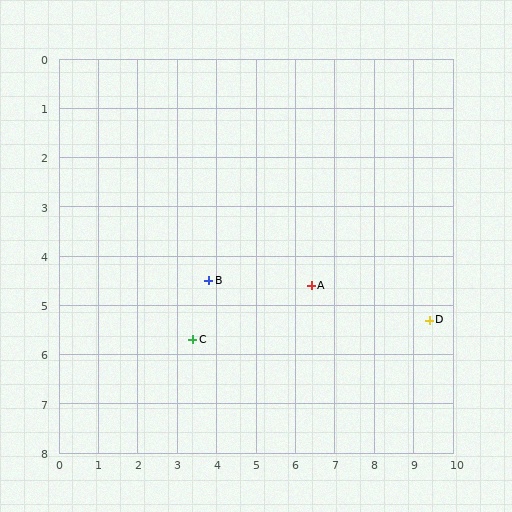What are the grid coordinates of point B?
Point B is at approximately (3.8, 4.5).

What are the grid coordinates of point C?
Point C is at approximately (3.4, 5.7).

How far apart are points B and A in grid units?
Points B and A are about 2.6 grid units apart.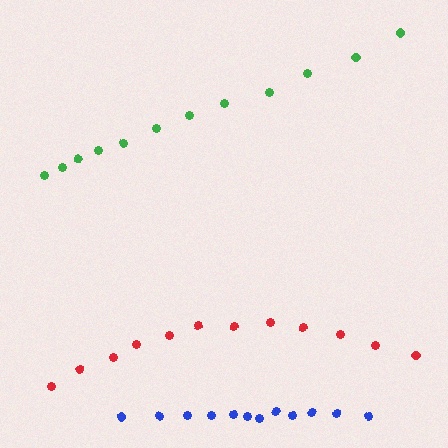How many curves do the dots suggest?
There are 3 distinct paths.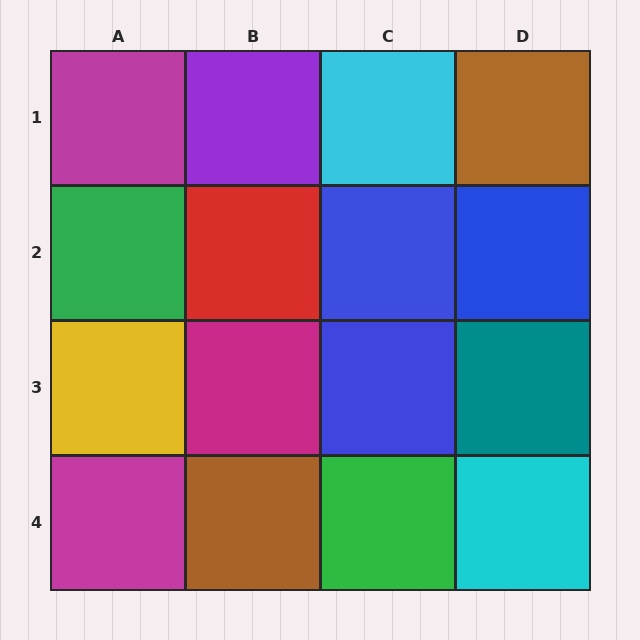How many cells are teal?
1 cell is teal.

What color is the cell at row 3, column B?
Magenta.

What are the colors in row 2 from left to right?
Green, red, blue, blue.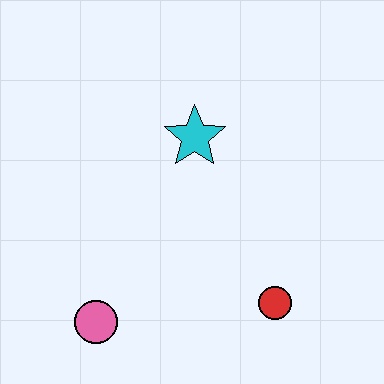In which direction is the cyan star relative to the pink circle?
The cyan star is above the pink circle.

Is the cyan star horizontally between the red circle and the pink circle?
Yes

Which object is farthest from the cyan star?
The pink circle is farthest from the cyan star.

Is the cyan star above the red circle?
Yes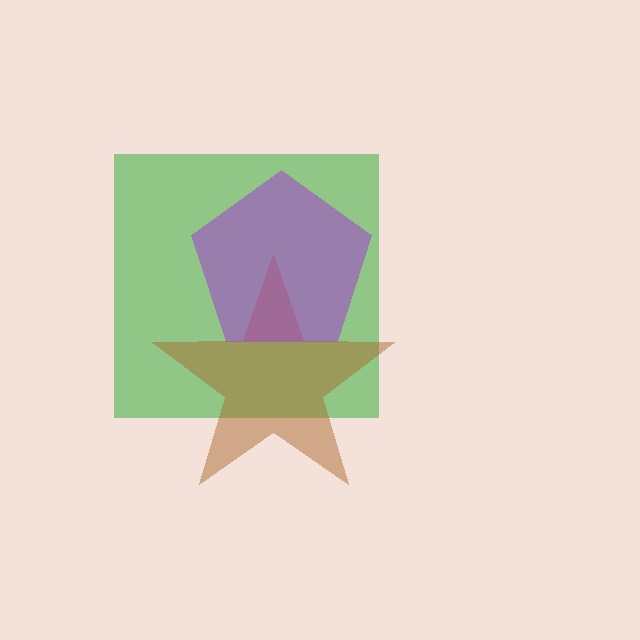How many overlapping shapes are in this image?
There are 3 overlapping shapes in the image.